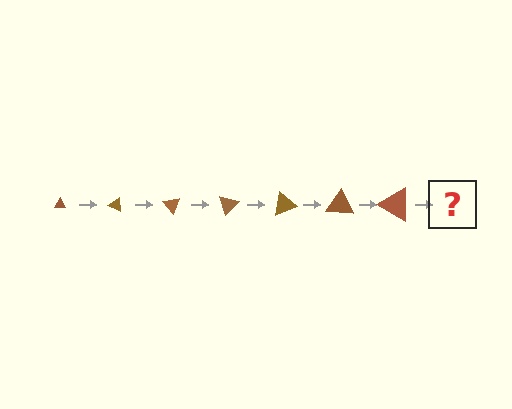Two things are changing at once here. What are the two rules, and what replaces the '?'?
The two rules are that the triangle grows larger each step and it rotates 25 degrees each step. The '?' should be a triangle, larger than the previous one and rotated 175 degrees from the start.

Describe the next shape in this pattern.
It should be a triangle, larger than the previous one and rotated 175 degrees from the start.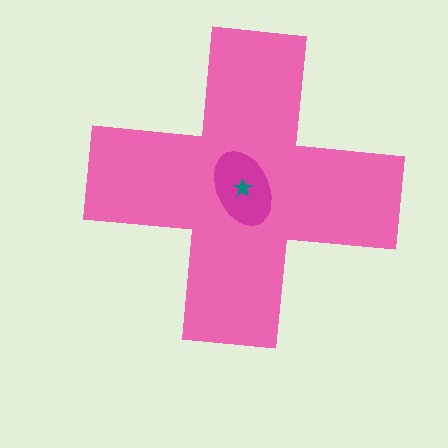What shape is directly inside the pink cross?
The magenta ellipse.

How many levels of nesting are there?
3.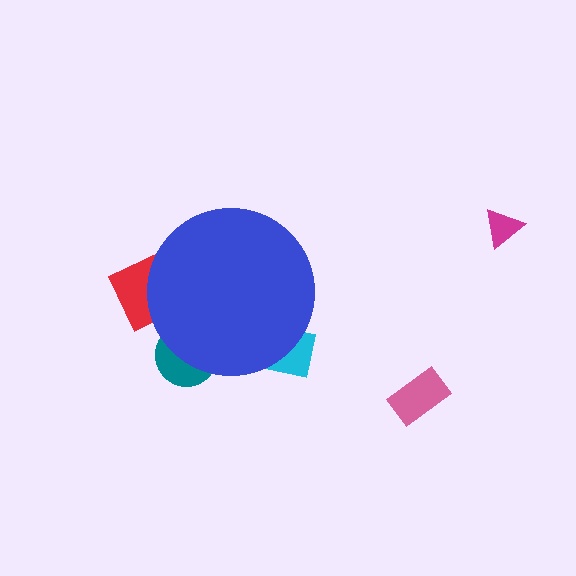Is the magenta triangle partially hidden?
No, the magenta triangle is fully visible.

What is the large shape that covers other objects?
A blue circle.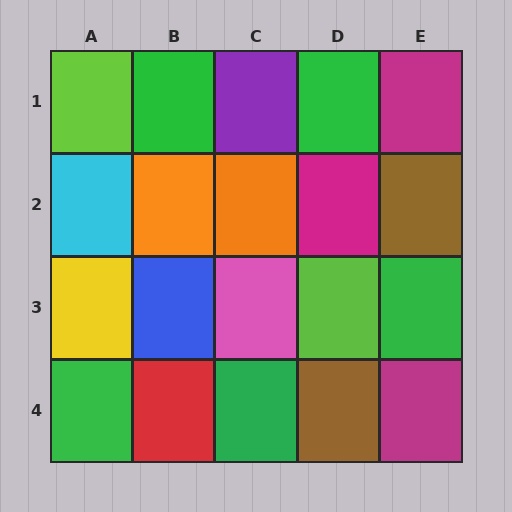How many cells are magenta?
3 cells are magenta.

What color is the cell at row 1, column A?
Lime.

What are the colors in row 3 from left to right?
Yellow, blue, pink, lime, green.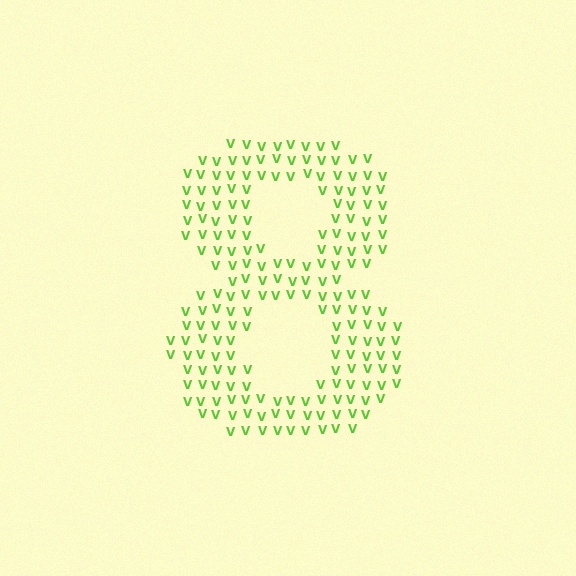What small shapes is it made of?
It is made of small letter V's.